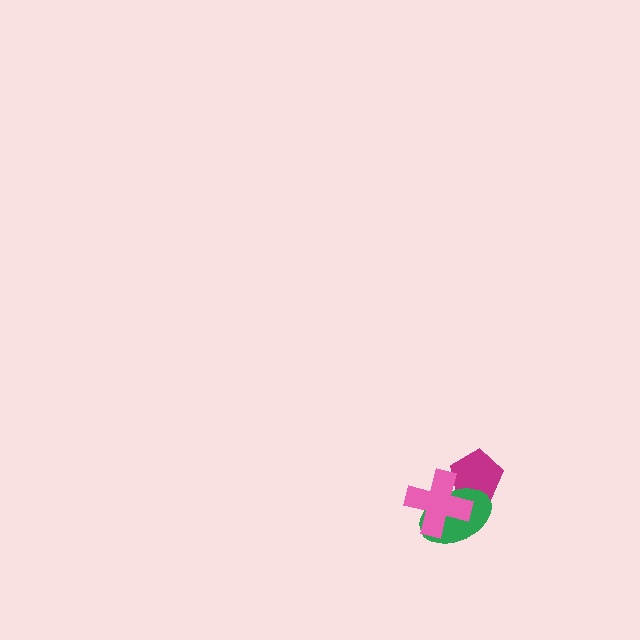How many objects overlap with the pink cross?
2 objects overlap with the pink cross.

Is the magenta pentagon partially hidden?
Yes, it is partially covered by another shape.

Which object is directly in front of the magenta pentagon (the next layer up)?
The green ellipse is directly in front of the magenta pentagon.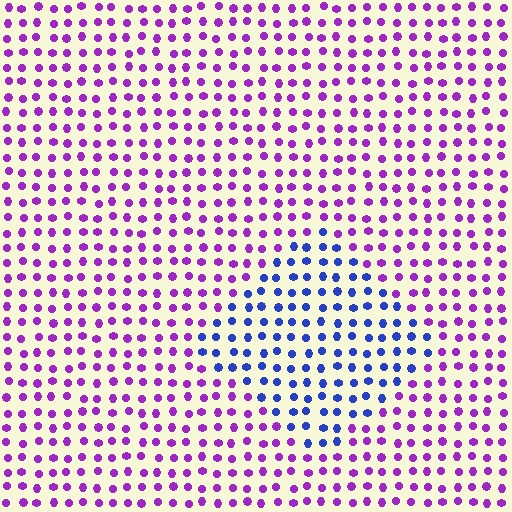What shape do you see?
I see a diamond.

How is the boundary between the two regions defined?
The boundary is defined purely by a slight shift in hue (about 56 degrees). Spacing, size, and orientation are identical on both sides.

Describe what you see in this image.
The image is filled with small purple elements in a uniform arrangement. A diamond-shaped region is visible where the elements are tinted to a slightly different hue, forming a subtle color boundary.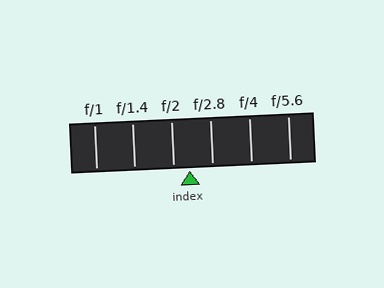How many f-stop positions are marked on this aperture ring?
There are 6 f-stop positions marked.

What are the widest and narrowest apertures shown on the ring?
The widest aperture shown is f/1 and the narrowest is f/5.6.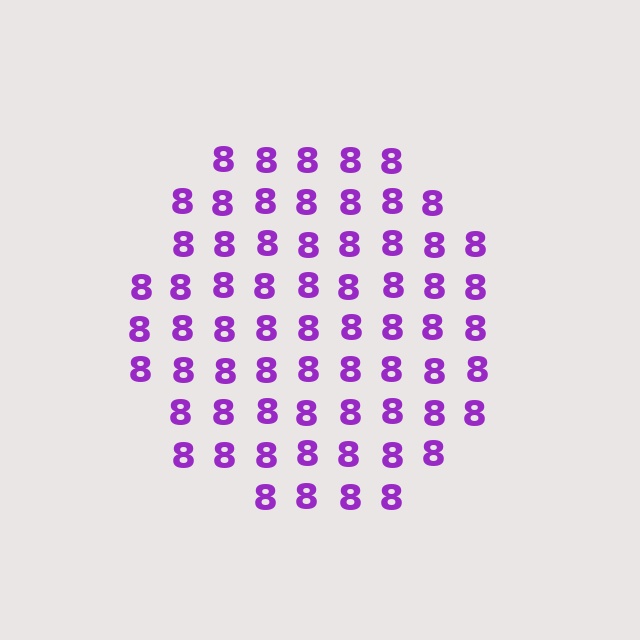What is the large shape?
The large shape is a circle.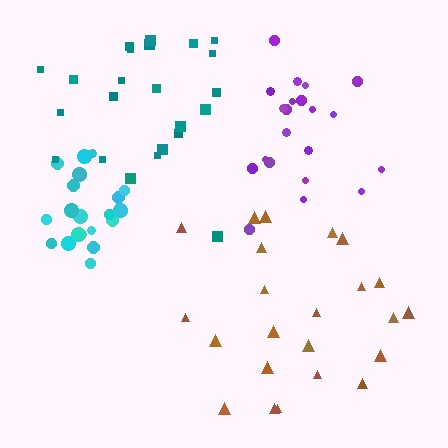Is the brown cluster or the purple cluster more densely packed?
Purple.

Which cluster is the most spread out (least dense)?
Brown.